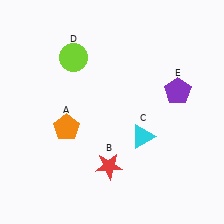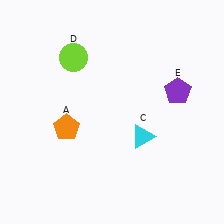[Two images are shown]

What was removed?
The red star (B) was removed in Image 2.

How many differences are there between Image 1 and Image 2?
There is 1 difference between the two images.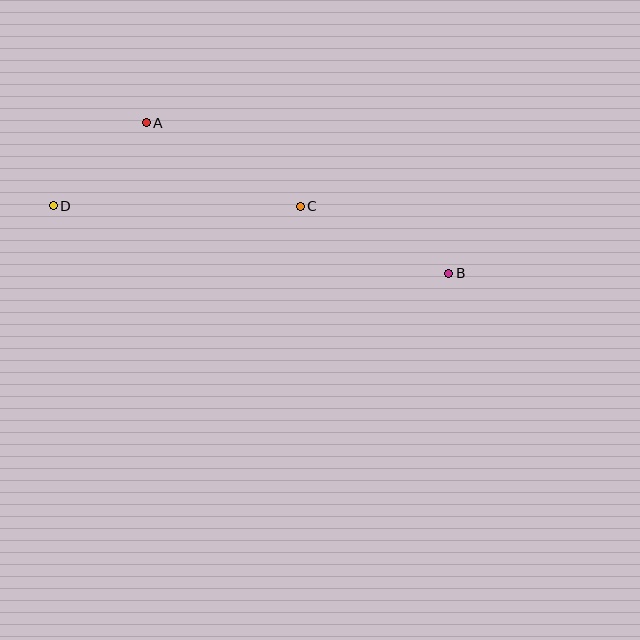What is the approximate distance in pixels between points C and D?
The distance between C and D is approximately 247 pixels.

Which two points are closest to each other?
Points A and D are closest to each other.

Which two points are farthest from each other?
Points B and D are farthest from each other.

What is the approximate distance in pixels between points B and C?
The distance between B and C is approximately 163 pixels.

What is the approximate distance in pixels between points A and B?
The distance between A and B is approximately 338 pixels.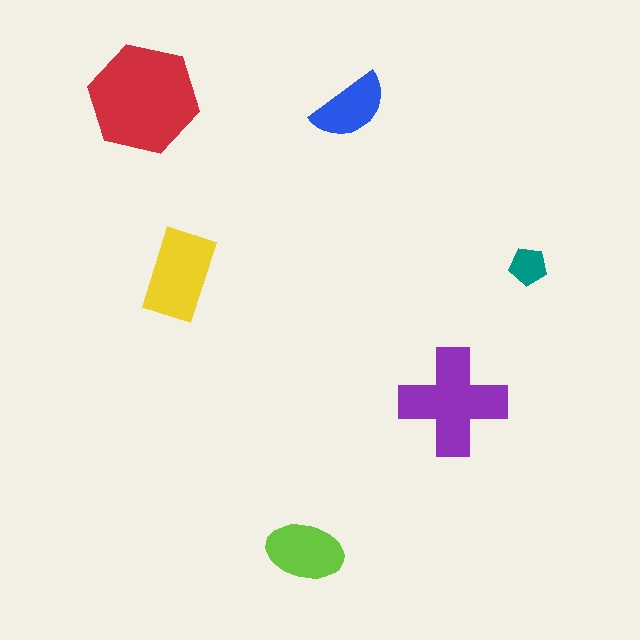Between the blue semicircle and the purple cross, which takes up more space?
The purple cross.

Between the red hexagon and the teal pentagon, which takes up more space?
The red hexagon.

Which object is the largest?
The red hexagon.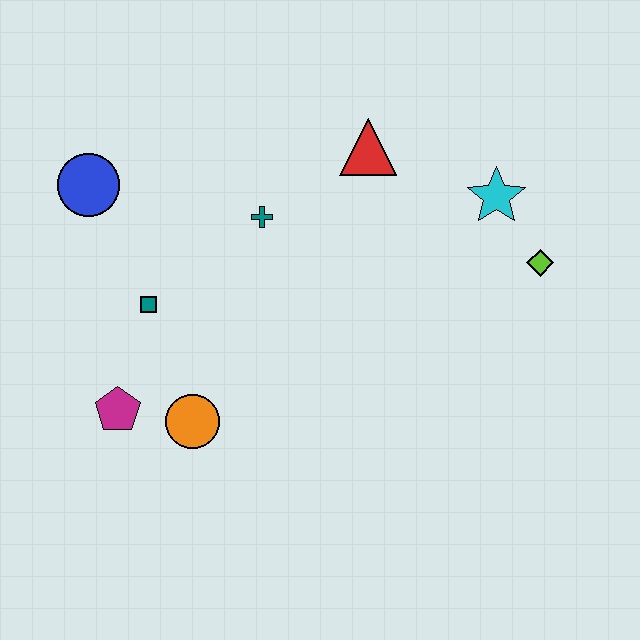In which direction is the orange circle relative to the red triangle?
The orange circle is below the red triangle.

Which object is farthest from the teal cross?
The lime diamond is farthest from the teal cross.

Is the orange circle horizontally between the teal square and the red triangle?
Yes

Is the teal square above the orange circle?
Yes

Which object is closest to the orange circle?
The magenta pentagon is closest to the orange circle.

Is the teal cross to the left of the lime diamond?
Yes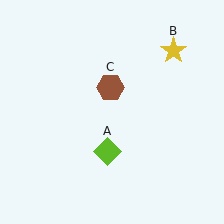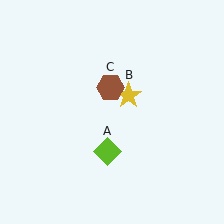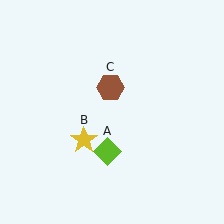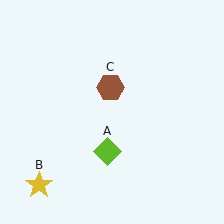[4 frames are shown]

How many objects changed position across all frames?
1 object changed position: yellow star (object B).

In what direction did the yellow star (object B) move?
The yellow star (object B) moved down and to the left.